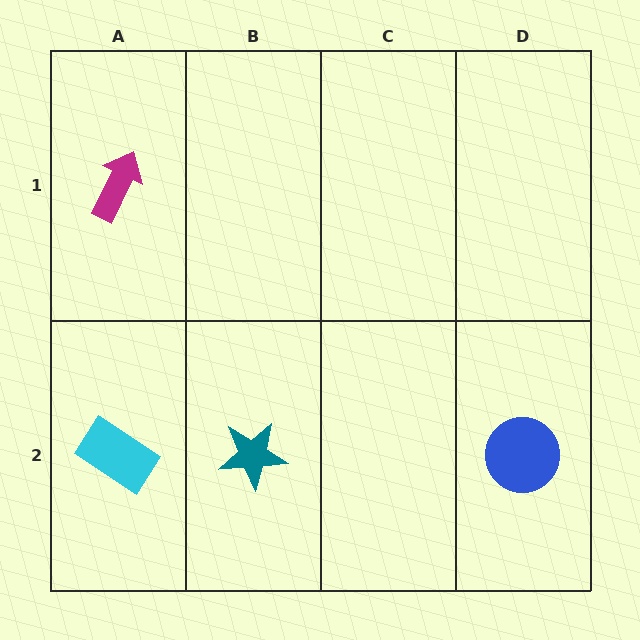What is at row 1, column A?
A magenta arrow.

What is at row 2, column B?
A teal star.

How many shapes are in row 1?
1 shape.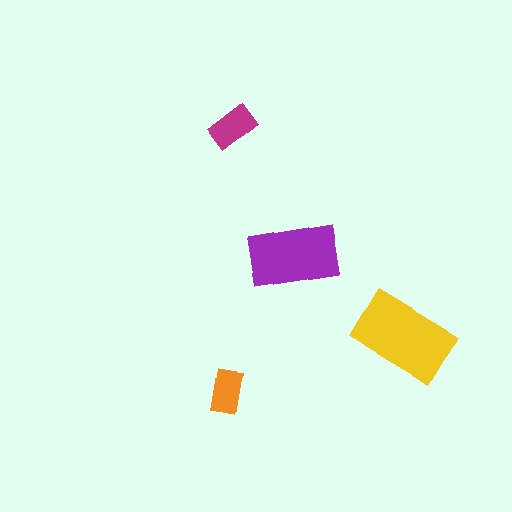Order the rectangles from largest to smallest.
the yellow one, the purple one, the magenta one, the orange one.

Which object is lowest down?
The orange rectangle is bottommost.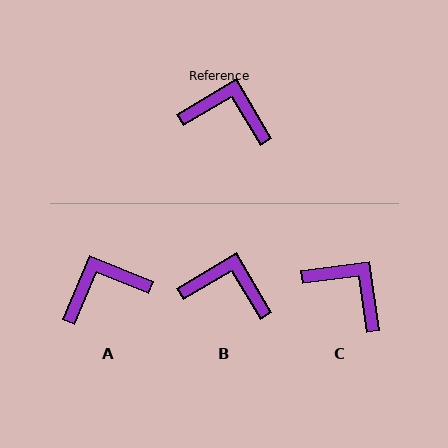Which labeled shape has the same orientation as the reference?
B.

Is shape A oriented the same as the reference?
No, it is off by about 37 degrees.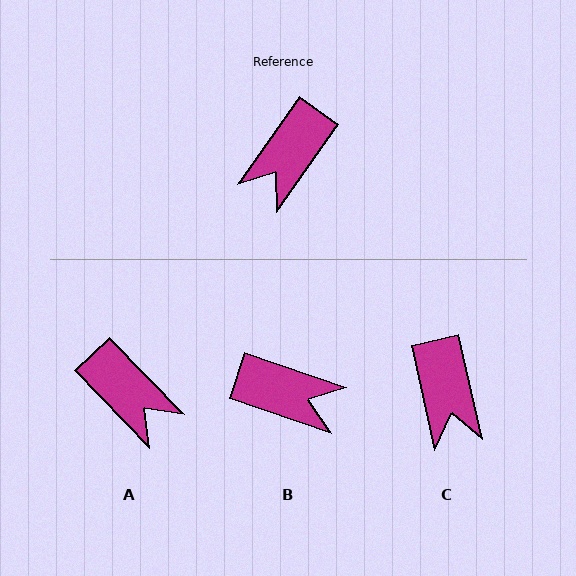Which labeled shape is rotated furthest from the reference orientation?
B, about 106 degrees away.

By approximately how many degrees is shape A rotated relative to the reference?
Approximately 79 degrees counter-clockwise.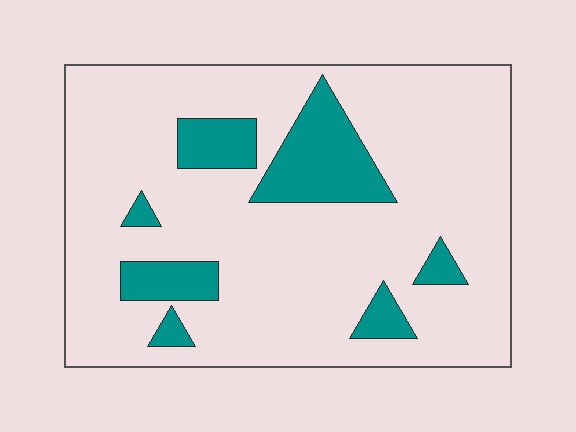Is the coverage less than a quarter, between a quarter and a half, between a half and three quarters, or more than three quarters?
Less than a quarter.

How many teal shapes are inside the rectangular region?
7.